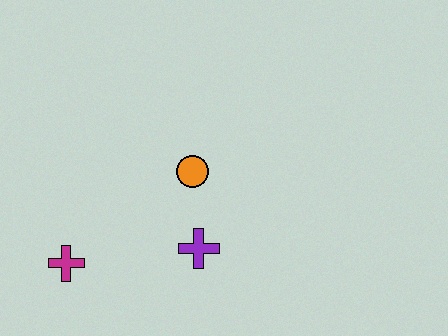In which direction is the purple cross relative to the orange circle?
The purple cross is below the orange circle.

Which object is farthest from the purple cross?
The magenta cross is farthest from the purple cross.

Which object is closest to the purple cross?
The orange circle is closest to the purple cross.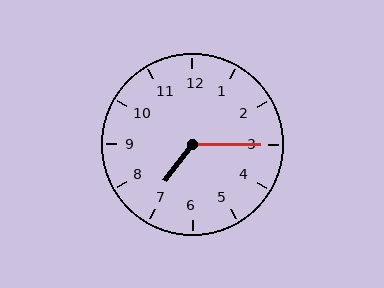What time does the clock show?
7:15.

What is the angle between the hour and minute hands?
Approximately 128 degrees.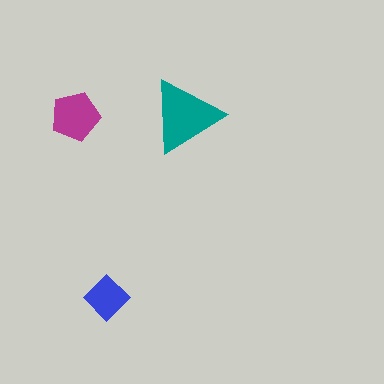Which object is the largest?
The teal triangle.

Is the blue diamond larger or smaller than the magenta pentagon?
Smaller.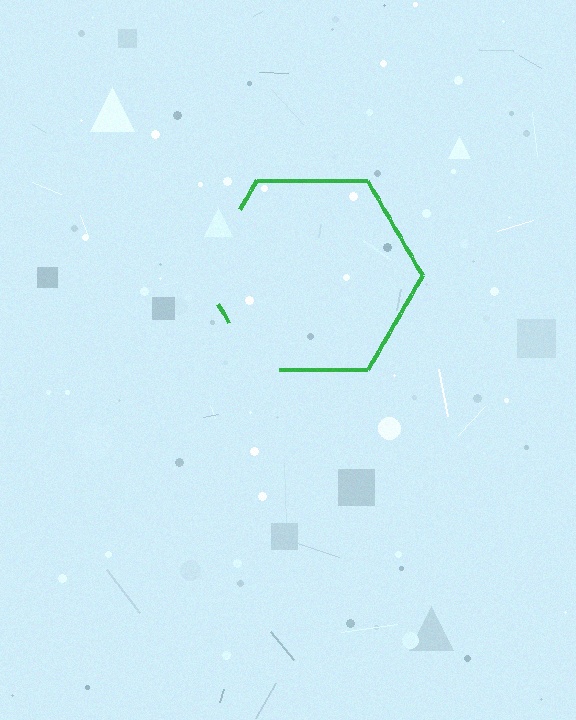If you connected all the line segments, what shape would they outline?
They would outline a hexagon.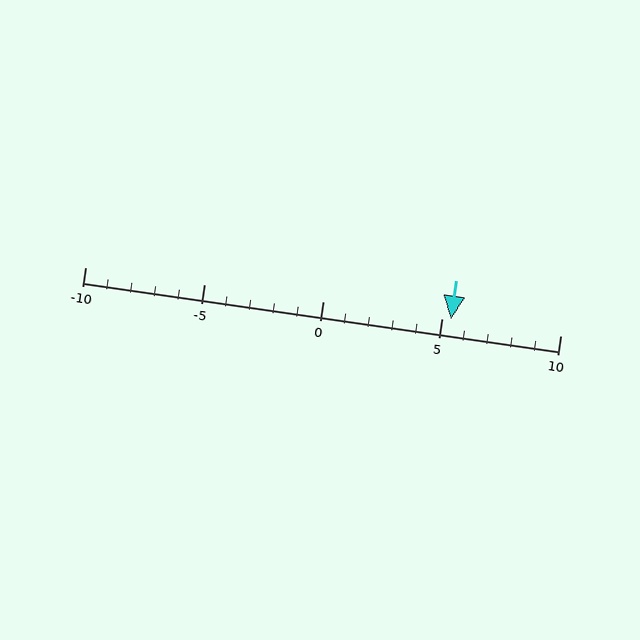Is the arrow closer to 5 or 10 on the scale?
The arrow is closer to 5.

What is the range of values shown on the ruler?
The ruler shows values from -10 to 10.